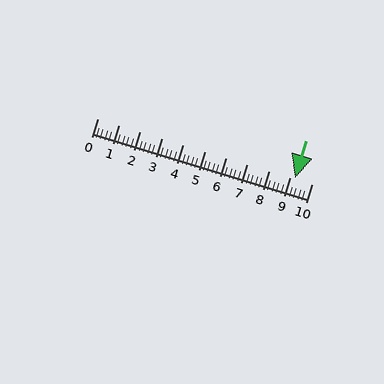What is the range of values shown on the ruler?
The ruler shows values from 0 to 10.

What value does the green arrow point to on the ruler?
The green arrow points to approximately 9.2.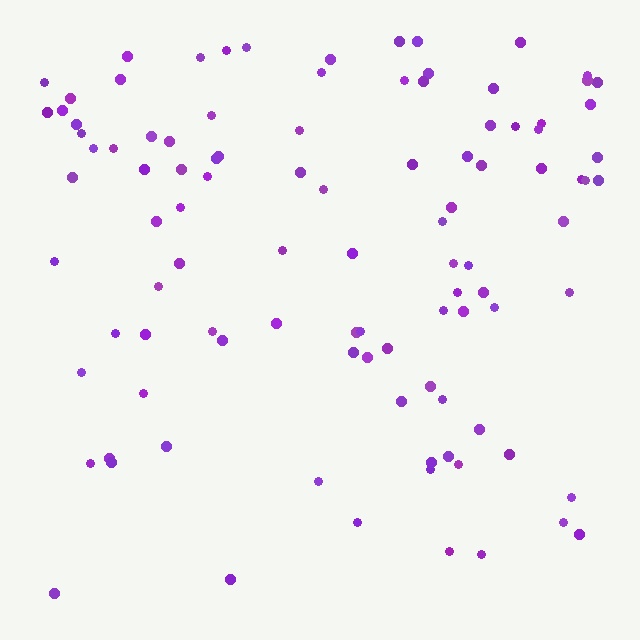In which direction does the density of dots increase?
From bottom to top, with the top side densest.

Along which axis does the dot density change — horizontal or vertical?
Vertical.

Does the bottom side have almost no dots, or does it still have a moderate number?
Still a moderate number, just noticeably fewer than the top.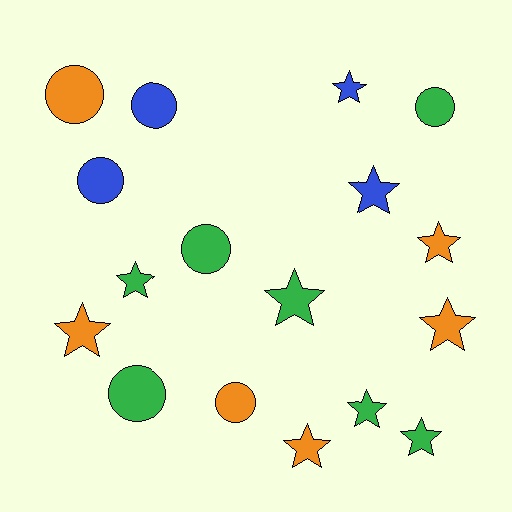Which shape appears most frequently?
Star, with 10 objects.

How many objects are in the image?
There are 17 objects.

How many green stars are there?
There are 4 green stars.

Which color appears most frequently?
Green, with 7 objects.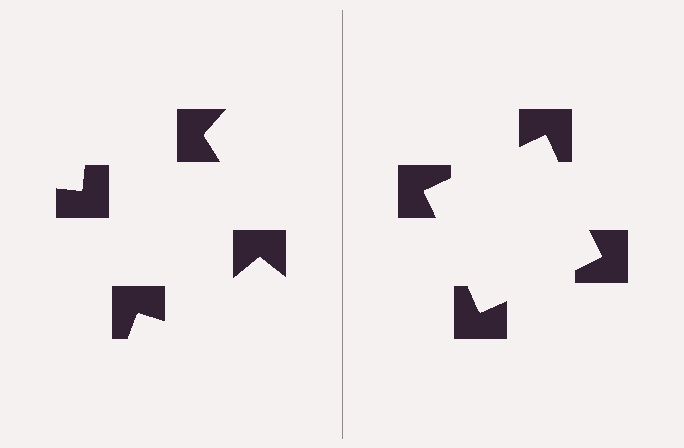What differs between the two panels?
The notched squares are positioned identically on both sides; only the wedge orientations differ. On the right they align to a square; on the left they are misaligned.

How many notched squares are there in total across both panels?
8 — 4 on each side.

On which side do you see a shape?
An illusory square appears on the right side. On the left side the wedge cuts are rotated, so no coherent shape forms.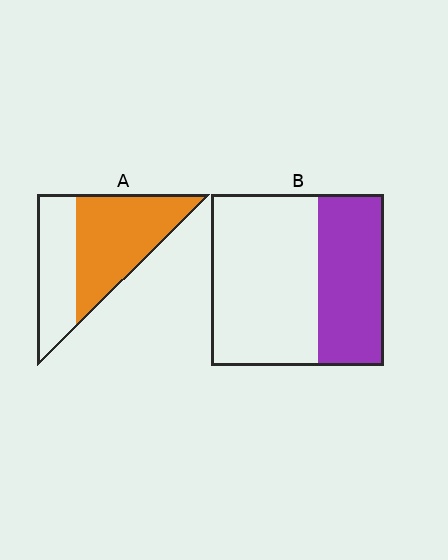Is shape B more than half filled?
No.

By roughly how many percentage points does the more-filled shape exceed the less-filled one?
By roughly 20 percentage points (A over B).